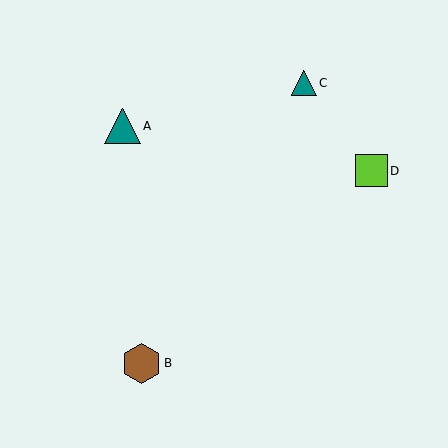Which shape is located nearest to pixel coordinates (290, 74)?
The teal triangle (labeled C) at (304, 83) is nearest to that location.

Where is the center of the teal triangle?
The center of the teal triangle is at (122, 126).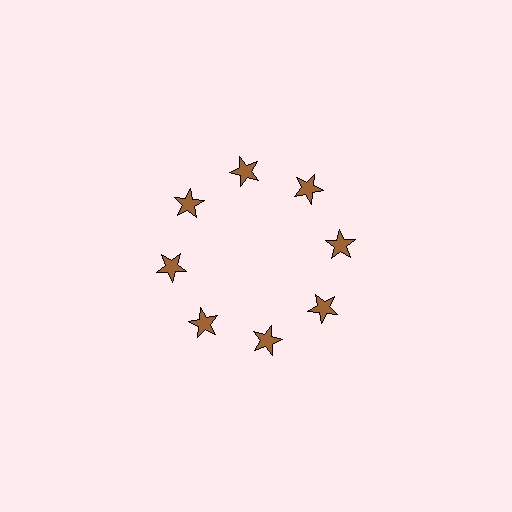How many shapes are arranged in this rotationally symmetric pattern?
There are 8 shapes, arranged in 8 groups of 1.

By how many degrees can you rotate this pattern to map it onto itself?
The pattern maps onto itself every 45 degrees of rotation.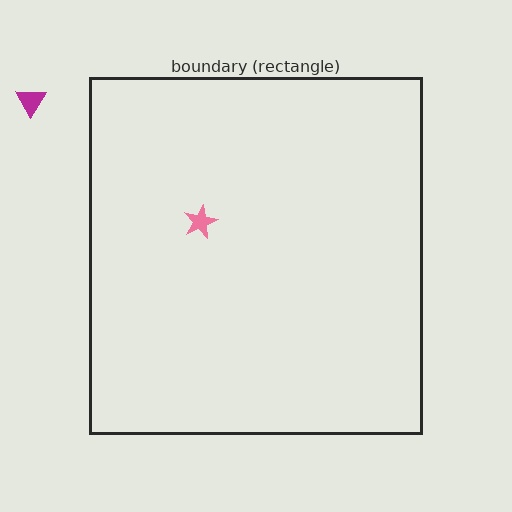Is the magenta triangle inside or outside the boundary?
Outside.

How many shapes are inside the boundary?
1 inside, 1 outside.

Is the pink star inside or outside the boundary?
Inside.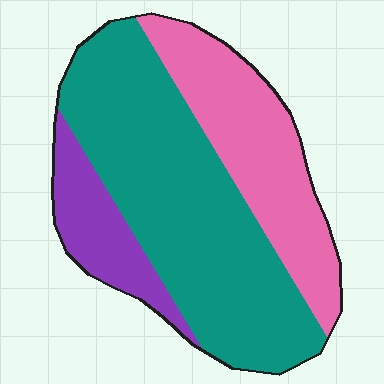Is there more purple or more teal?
Teal.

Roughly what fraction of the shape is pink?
Pink takes up about one third (1/3) of the shape.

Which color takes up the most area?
Teal, at roughly 55%.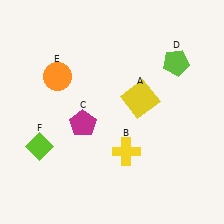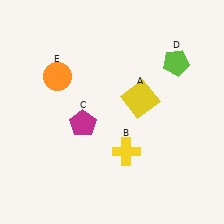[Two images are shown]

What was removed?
The lime diamond (F) was removed in Image 2.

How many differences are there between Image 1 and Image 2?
There is 1 difference between the two images.